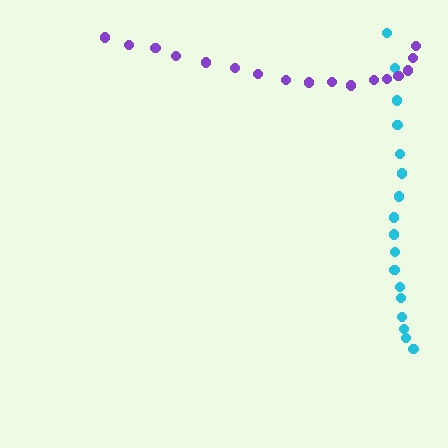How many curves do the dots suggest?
There are 2 distinct paths.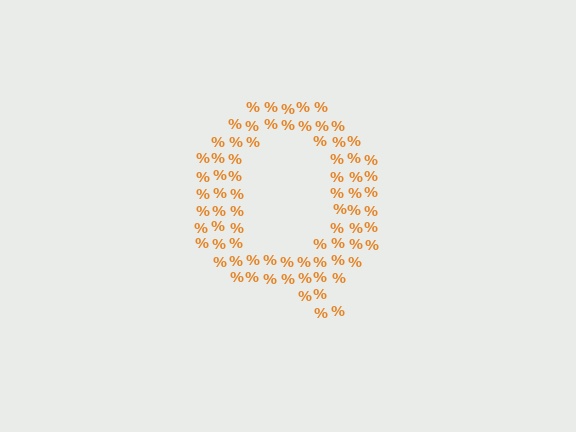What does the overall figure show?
The overall figure shows the letter Q.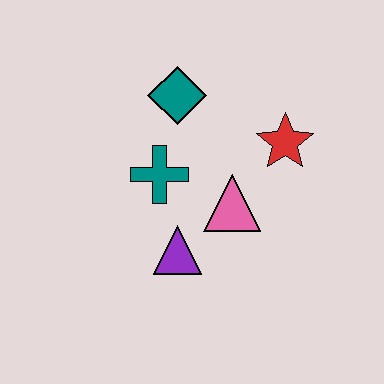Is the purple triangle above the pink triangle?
No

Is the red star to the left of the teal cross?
No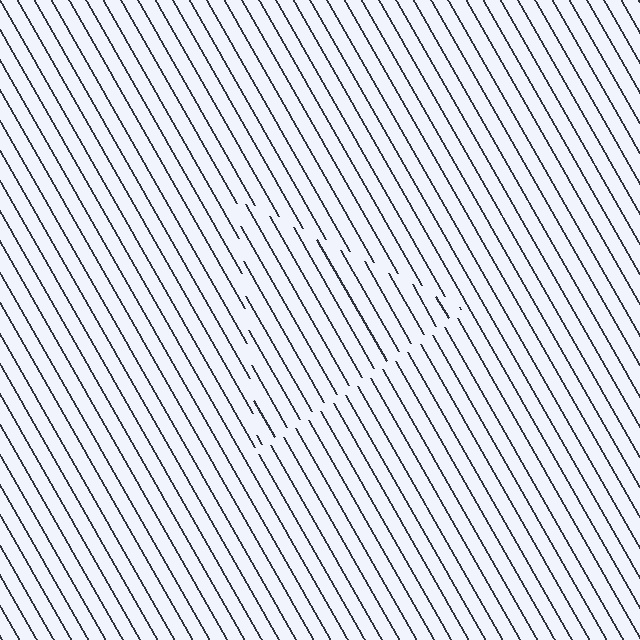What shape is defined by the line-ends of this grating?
An illusory triangle. The interior of the shape contains the same grating, shifted by half a period — the contour is defined by the phase discontinuity where line-ends from the inner and outer gratings abut.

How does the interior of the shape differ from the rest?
The interior of the shape contains the same grating, shifted by half a period — the contour is defined by the phase discontinuity where line-ends from the inner and outer gratings abut.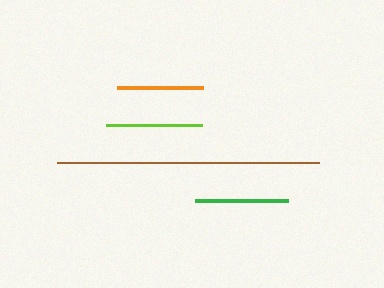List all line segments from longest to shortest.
From longest to shortest: brown, lime, green, orange.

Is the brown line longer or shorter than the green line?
The brown line is longer than the green line.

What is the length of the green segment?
The green segment is approximately 93 pixels long.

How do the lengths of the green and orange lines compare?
The green and orange lines are approximately the same length.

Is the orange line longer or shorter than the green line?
The green line is longer than the orange line.